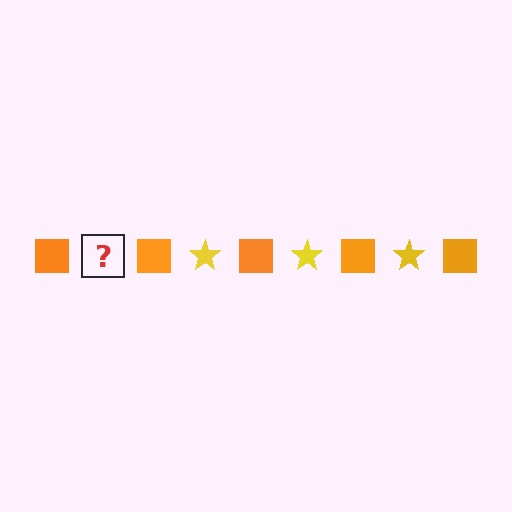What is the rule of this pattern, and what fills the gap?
The rule is that the pattern alternates between orange square and yellow star. The gap should be filled with a yellow star.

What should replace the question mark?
The question mark should be replaced with a yellow star.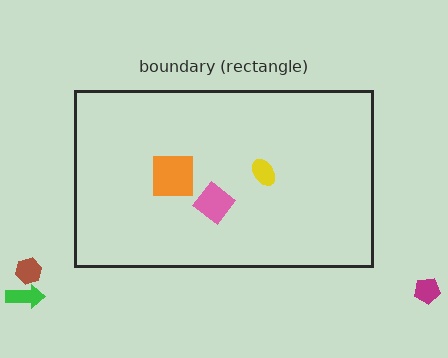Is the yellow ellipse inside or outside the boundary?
Inside.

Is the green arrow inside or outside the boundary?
Outside.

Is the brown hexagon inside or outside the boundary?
Outside.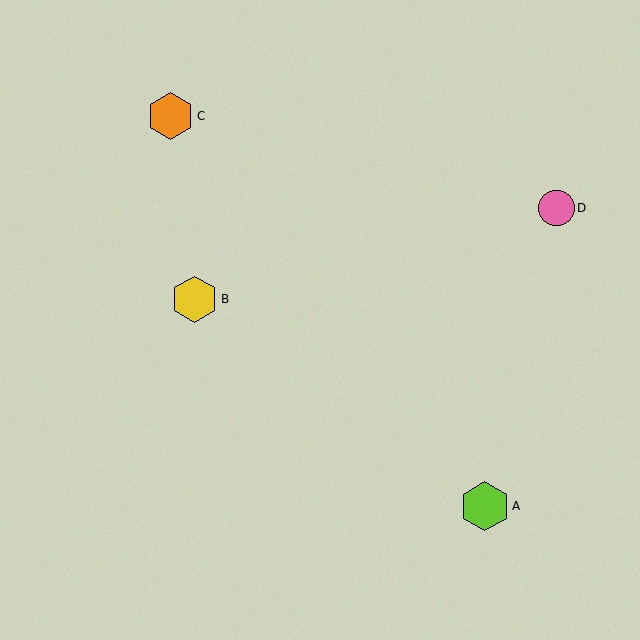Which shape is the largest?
The lime hexagon (labeled A) is the largest.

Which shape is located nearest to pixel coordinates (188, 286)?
The yellow hexagon (labeled B) at (195, 299) is nearest to that location.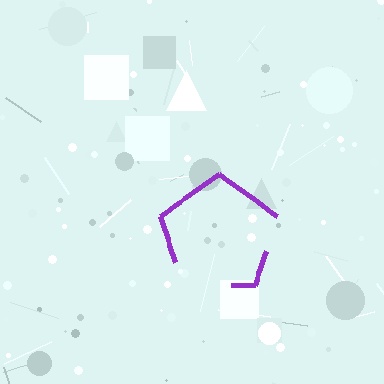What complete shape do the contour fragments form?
The contour fragments form a pentagon.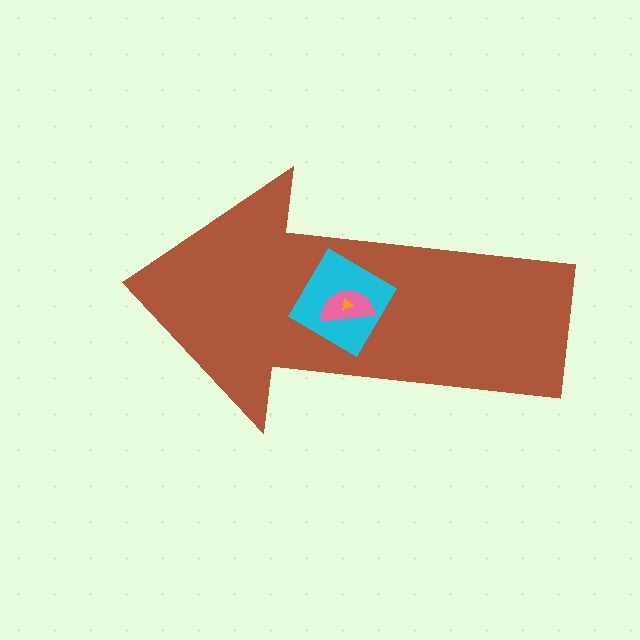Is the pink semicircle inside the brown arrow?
Yes.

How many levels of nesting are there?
4.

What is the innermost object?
The orange triangle.